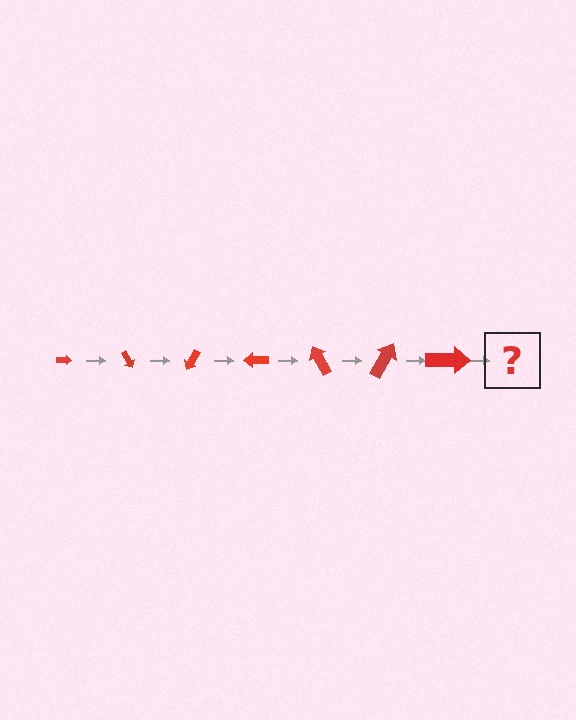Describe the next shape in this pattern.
It should be an arrow, larger than the previous one and rotated 420 degrees from the start.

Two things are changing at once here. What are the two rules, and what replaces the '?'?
The two rules are that the arrow grows larger each step and it rotates 60 degrees each step. The '?' should be an arrow, larger than the previous one and rotated 420 degrees from the start.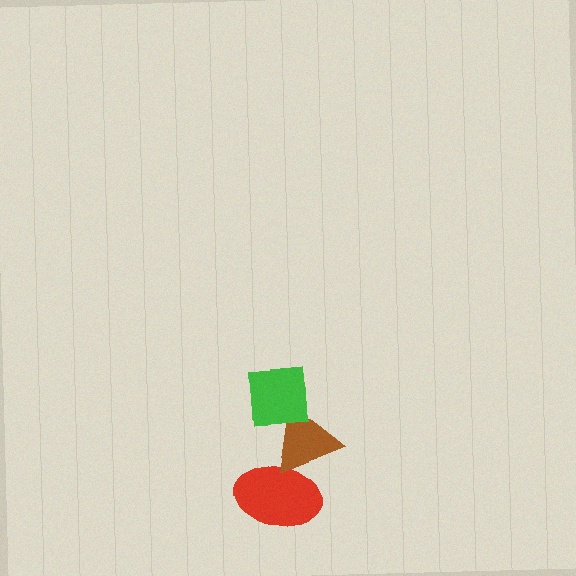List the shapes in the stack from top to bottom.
From top to bottom: the green square, the brown triangle, the red ellipse.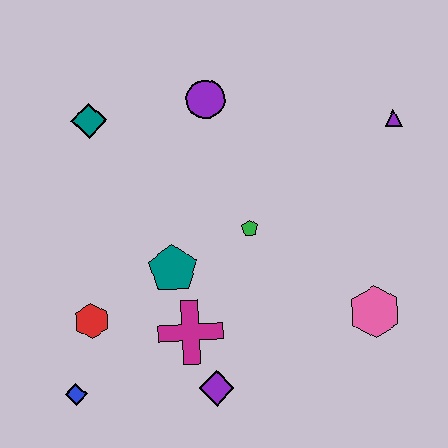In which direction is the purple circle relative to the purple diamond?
The purple circle is above the purple diamond.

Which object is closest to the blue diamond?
The red hexagon is closest to the blue diamond.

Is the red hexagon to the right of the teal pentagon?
No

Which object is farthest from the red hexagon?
The purple triangle is farthest from the red hexagon.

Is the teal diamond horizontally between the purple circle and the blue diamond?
Yes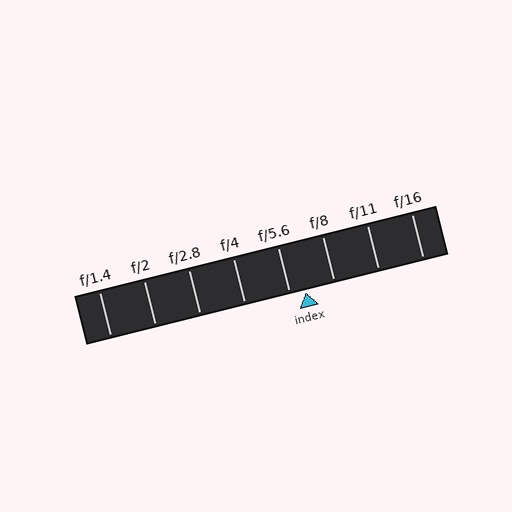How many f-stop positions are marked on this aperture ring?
There are 8 f-stop positions marked.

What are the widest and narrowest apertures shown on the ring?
The widest aperture shown is f/1.4 and the narrowest is f/16.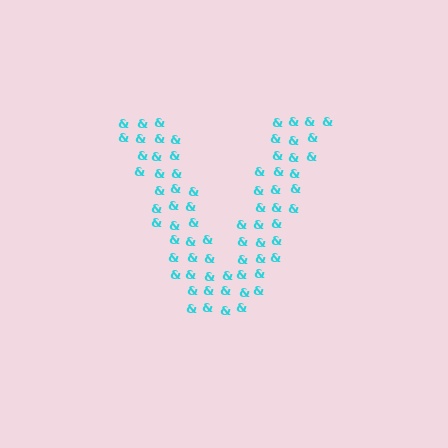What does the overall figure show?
The overall figure shows the letter V.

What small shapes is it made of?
It is made of small ampersands.